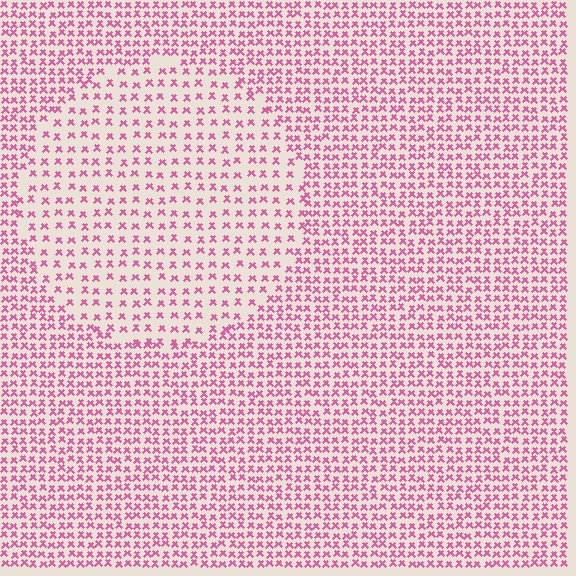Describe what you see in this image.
The image contains small pink elements arranged at two different densities. A circle-shaped region is visible where the elements are less densely packed than the surrounding area.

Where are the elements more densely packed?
The elements are more densely packed outside the circle boundary.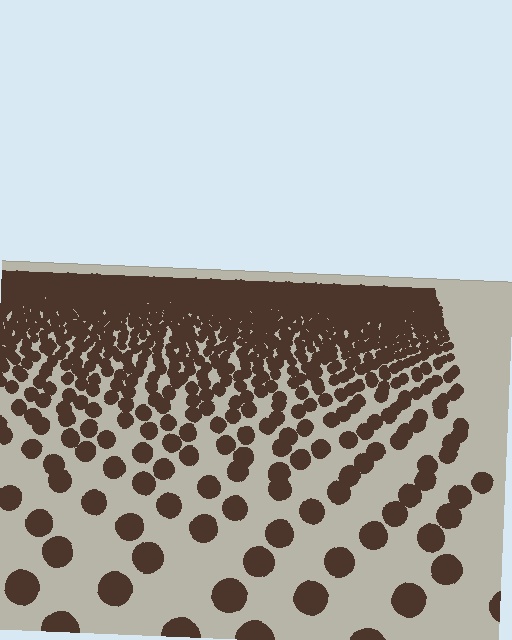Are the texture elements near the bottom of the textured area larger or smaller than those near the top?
Larger. Near the bottom, elements are closer to the viewer and appear at a bigger on-screen size.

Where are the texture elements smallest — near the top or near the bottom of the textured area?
Near the top.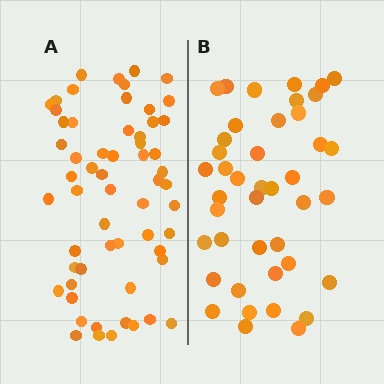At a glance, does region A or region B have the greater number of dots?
Region A (the left region) has more dots.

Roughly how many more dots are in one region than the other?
Region A has approximately 15 more dots than region B.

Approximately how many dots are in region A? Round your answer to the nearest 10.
About 60 dots. (The exact count is 59, which rounds to 60.)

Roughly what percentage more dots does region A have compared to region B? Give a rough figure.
About 40% more.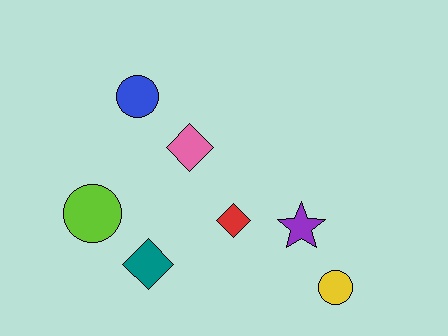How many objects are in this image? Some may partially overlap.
There are 7 objects.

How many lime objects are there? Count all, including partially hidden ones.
There is 1 lime object.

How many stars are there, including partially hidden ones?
There is 1 star.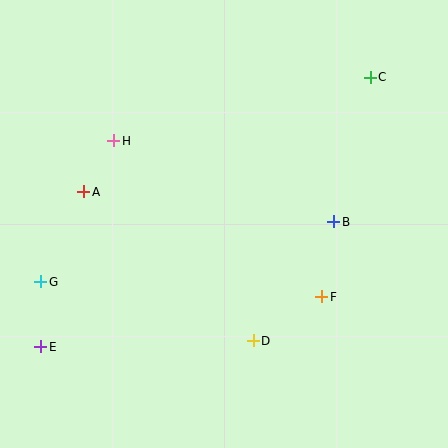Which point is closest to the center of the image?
Point B at (334, 222) is closest to the center.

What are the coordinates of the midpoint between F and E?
The midpoint between F and E is at (181, 322).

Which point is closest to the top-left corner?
Point H is closest to the top-left corner.